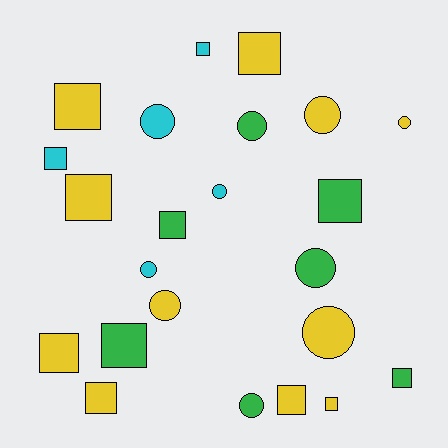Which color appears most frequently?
Yellow, with 11 objects.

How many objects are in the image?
There are 23 objects.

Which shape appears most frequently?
Square, with 13 objects.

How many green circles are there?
There are 3 green circles.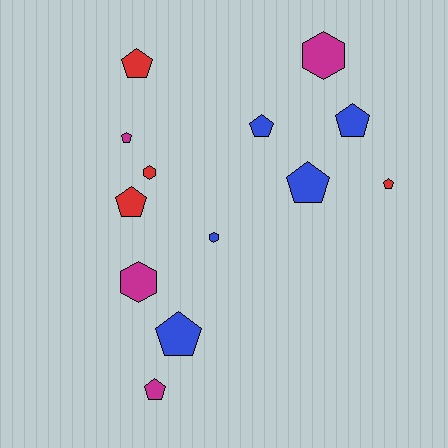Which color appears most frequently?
Blue, with 5 objects.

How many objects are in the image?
There are 13 objects.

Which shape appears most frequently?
Pentagon, with 9 objects.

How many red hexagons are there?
There is 1 red hexagon.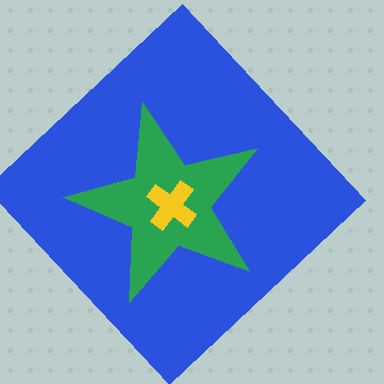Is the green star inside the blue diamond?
Yes.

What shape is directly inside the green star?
The yellow cross.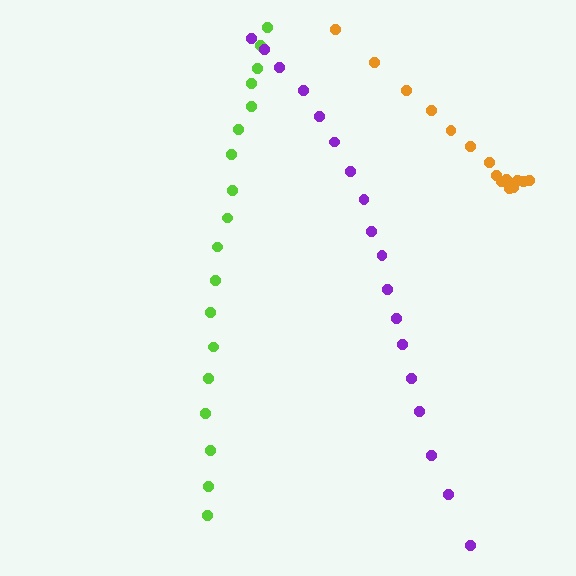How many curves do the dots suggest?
There are 3 distinct paths.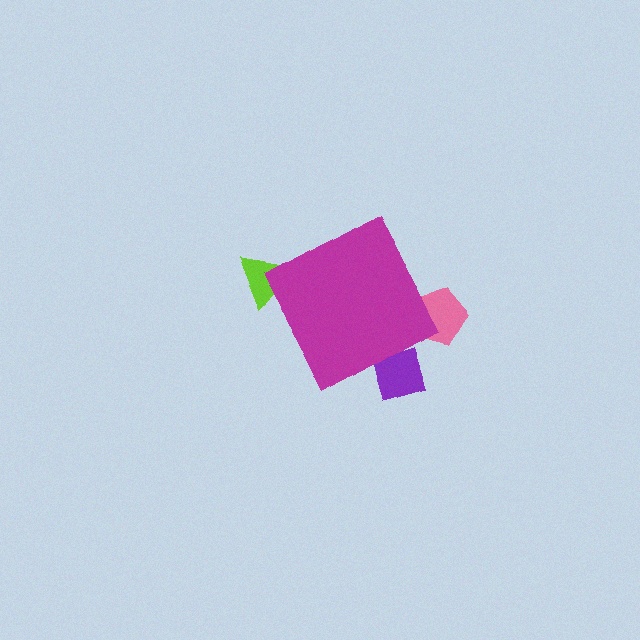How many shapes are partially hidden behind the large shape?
3 shapes are partially hidden.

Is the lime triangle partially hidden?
Yes, the lime triangle is partially hidden behind the magenta diamond.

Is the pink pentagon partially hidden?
Yes, the pink pentagon is partially hidden behind the magenta diamond.